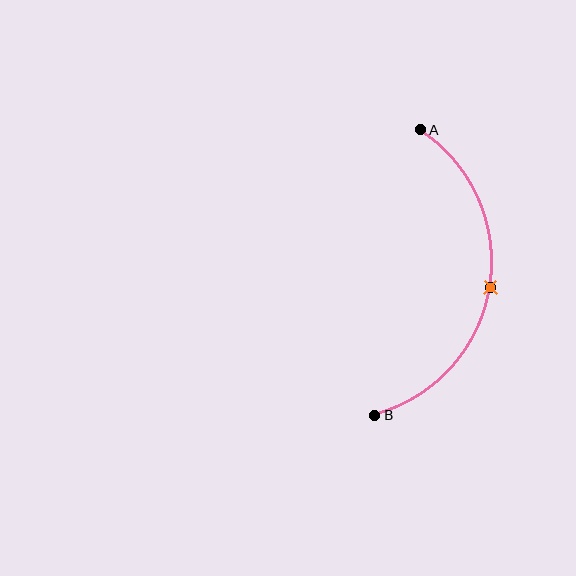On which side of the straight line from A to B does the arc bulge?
The arc bulges to the right of the straight line connecting A and B.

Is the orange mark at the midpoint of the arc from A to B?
Yes. The orange mark lies on the arc at equal arc-length from both A and B — it is the arc midpoint.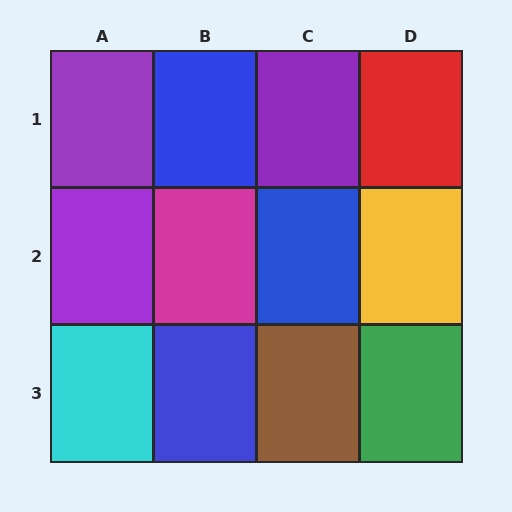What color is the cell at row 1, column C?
Purple.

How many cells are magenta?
1 cell is magenta.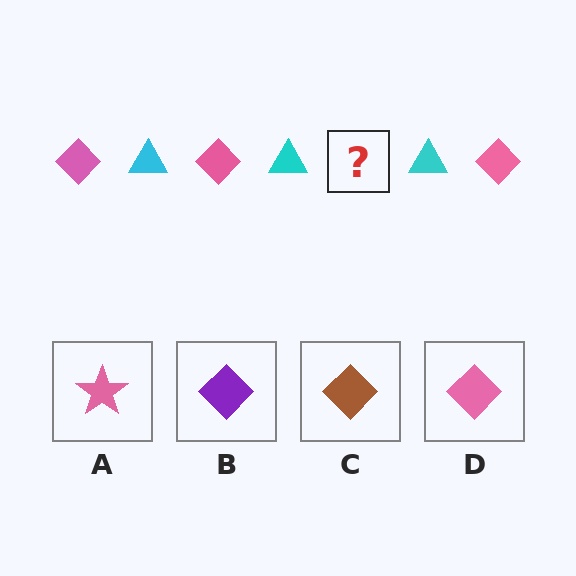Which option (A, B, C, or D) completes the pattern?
D.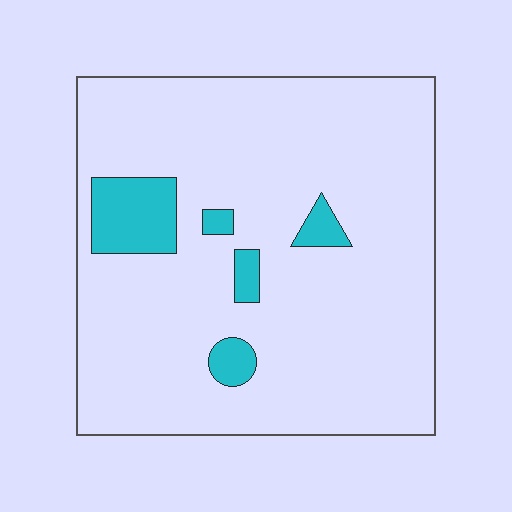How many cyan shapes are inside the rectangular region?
5.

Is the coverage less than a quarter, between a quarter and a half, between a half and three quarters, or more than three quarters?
Less than a quarter.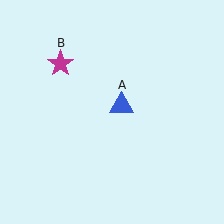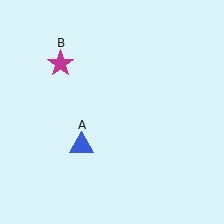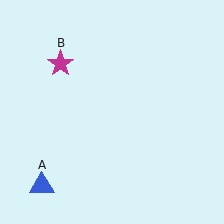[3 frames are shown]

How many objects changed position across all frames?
1 object changed position: blue triangle (object A).